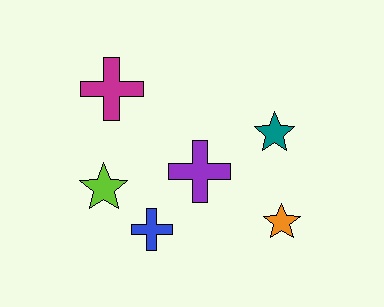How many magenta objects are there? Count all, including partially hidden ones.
There is 1 magenta object.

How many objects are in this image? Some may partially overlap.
There are 6 objects.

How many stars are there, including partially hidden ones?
There are 3 stars.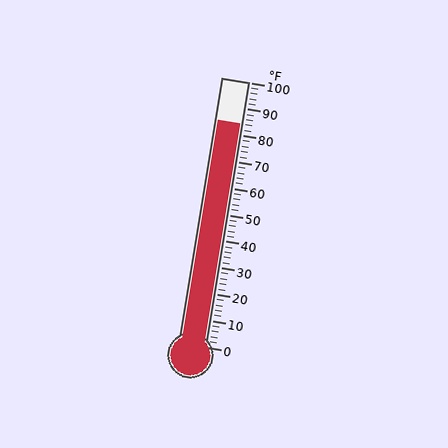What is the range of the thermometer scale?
The thermometer scale ranges from 0°F to 100°F.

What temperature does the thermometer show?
The thermometer shows approximately 84°F.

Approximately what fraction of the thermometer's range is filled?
The thermometer is filled to approximately 85% of its range.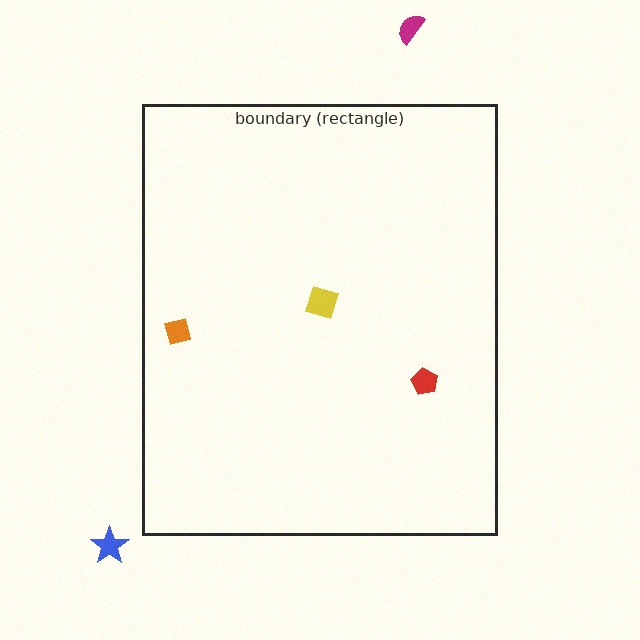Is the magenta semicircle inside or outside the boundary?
Outside.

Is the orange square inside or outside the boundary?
Inside.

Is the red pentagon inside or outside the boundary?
Inside.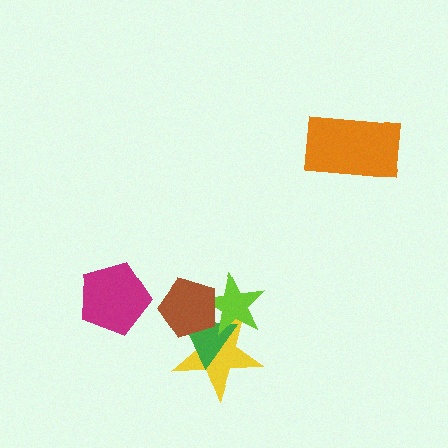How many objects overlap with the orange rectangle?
0 objects overlap with the orange rectangle.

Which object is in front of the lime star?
The brown pentagon is in front of the lime star.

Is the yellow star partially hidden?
Yes, it is partially covered by another shape.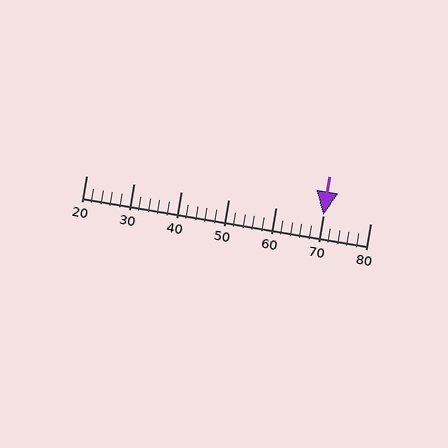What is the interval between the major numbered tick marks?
The major tick marks are spaced 10 units apart.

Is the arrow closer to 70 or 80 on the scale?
The arrow is closer to 70.